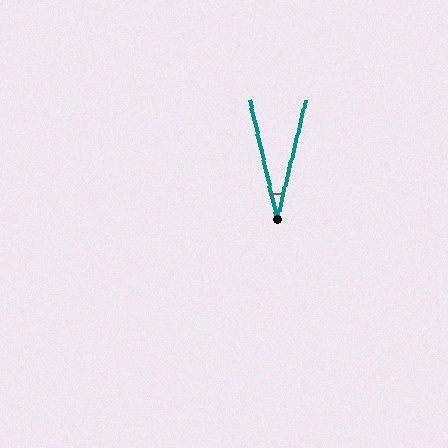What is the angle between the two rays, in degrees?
Approximately 26 degrees.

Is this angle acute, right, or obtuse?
It is acute.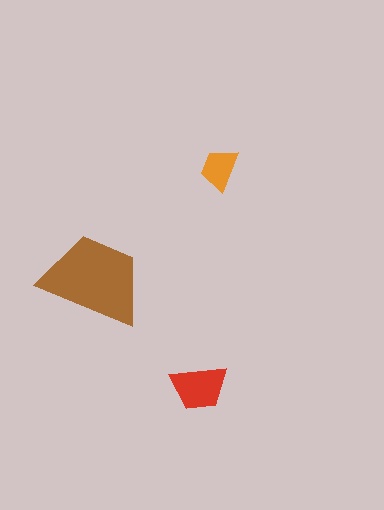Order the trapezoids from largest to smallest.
the brown one, the red one, the orange one.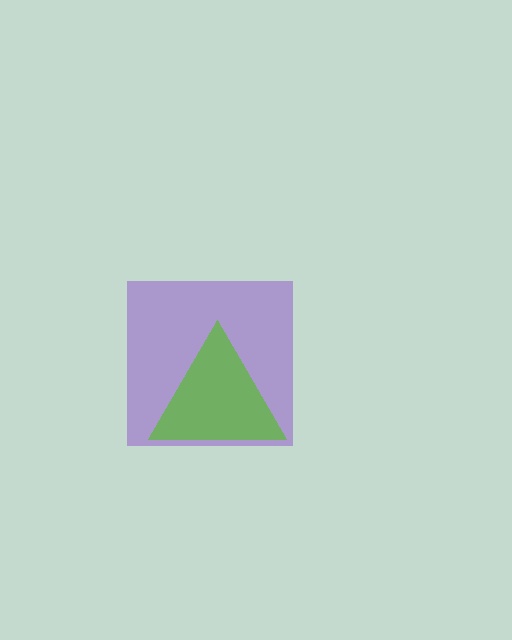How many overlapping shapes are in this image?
There are 2 overlapping shapes in the image.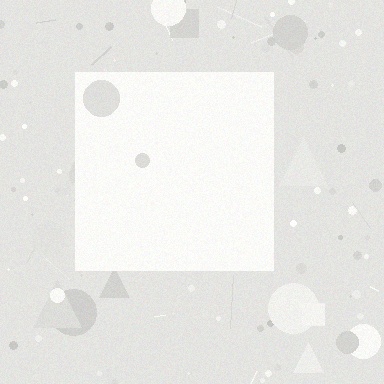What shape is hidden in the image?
A square is hidden in the image.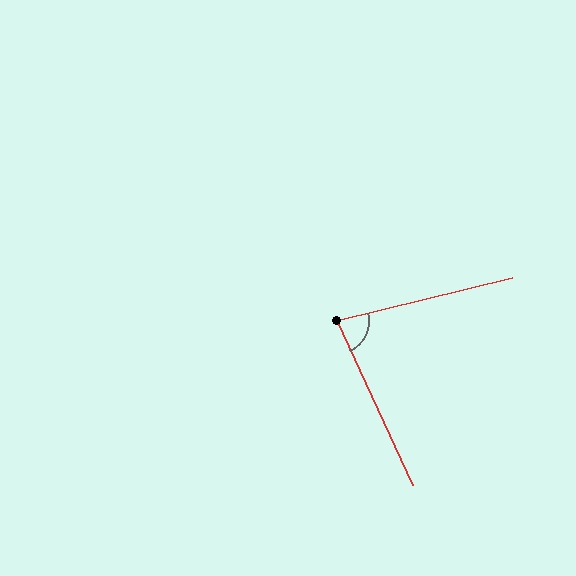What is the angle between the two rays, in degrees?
Approximately 79 degrees.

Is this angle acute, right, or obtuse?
It is acute.